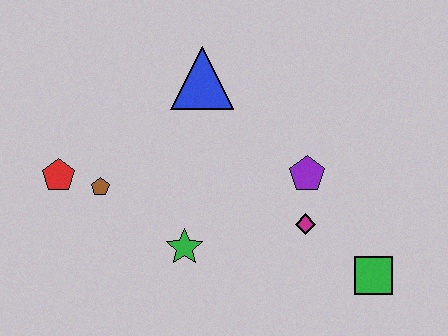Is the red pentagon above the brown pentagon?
Yes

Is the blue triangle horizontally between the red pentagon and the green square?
Yes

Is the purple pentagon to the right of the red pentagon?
Yes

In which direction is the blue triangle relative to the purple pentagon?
The blue triangle is to the left of the purple pentagon.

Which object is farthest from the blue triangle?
The green square is farthest from the blue triangle.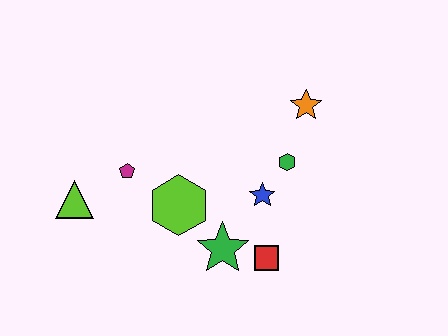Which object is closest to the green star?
The red square is closest to the green star.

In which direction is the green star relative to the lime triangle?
The green star is to the right of the lime triangle.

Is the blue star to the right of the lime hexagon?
Yes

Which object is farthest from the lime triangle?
The orange star is farthest from the lime triangle.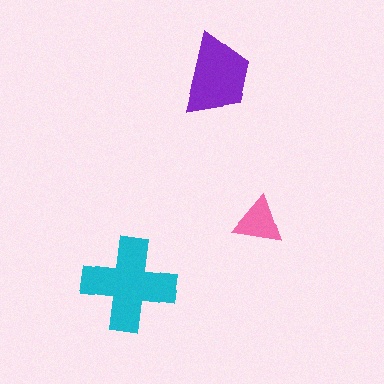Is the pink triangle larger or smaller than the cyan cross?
Smaller.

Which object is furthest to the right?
The pink triangle is rightmost.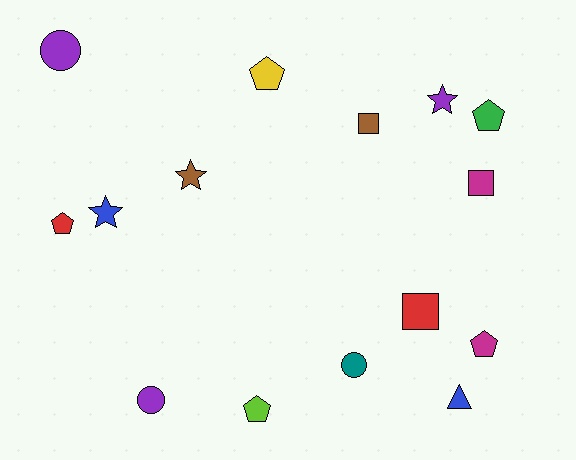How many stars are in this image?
There are 3 stars.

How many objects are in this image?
There are 15 objects.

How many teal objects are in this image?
There is 1 teal object.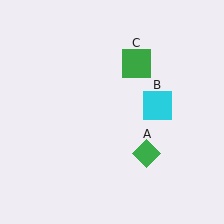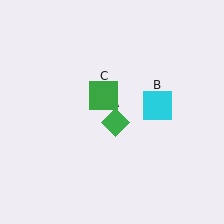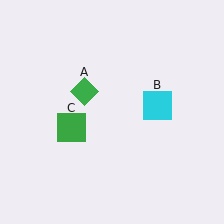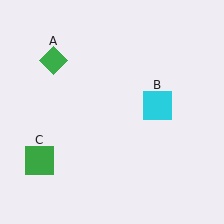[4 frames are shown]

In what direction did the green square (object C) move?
The green square (object C) moved down and to the left.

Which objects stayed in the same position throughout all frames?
Cyan square (object B) remained stationary.